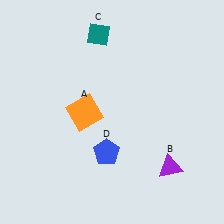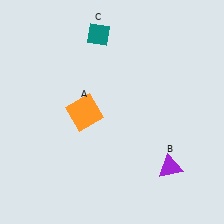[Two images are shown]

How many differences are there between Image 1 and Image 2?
There is 1 difference between the two images.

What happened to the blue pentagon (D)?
The blue pentagon (D) was removed in Image 2. It was in the bottom-left area of Image 1.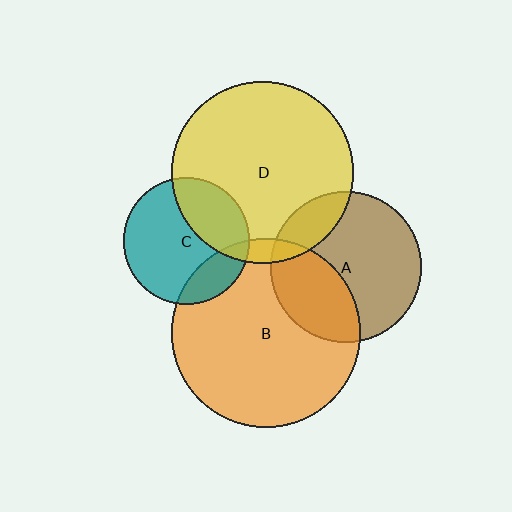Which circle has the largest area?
Circle B (orange).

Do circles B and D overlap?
Yes.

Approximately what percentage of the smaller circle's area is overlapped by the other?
Approximately 5%.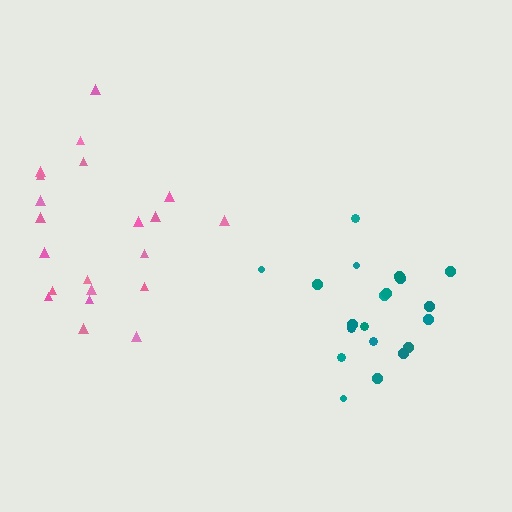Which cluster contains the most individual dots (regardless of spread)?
Pink (21).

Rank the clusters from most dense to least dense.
teal, pink.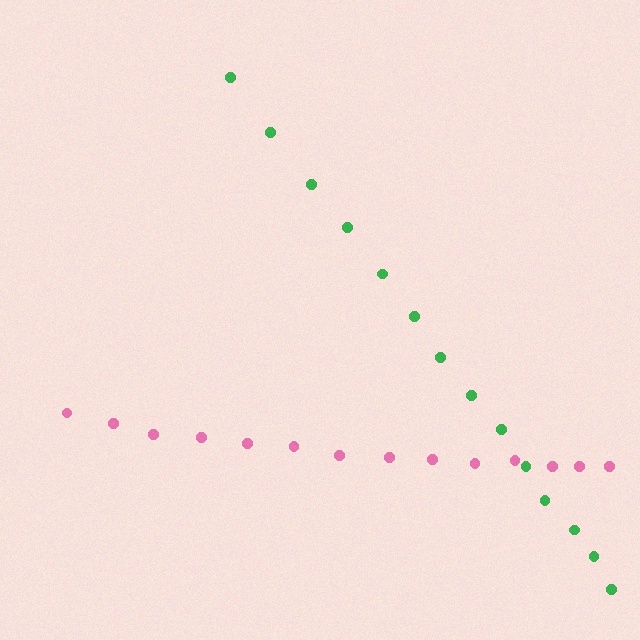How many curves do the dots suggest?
There are 2 distinct paths.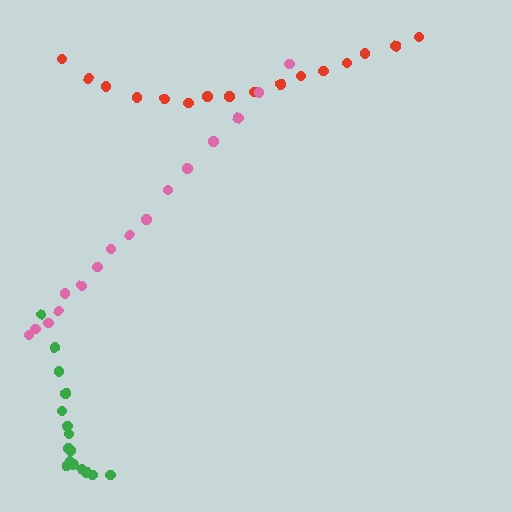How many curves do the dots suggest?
There are 3 distinct paths.